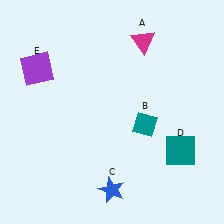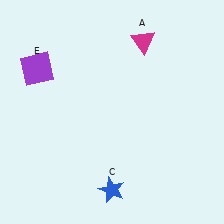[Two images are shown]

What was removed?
The teal diamond (B), the teal square (D) were removed in Image 2.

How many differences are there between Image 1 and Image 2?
There are 2 differences between the two images.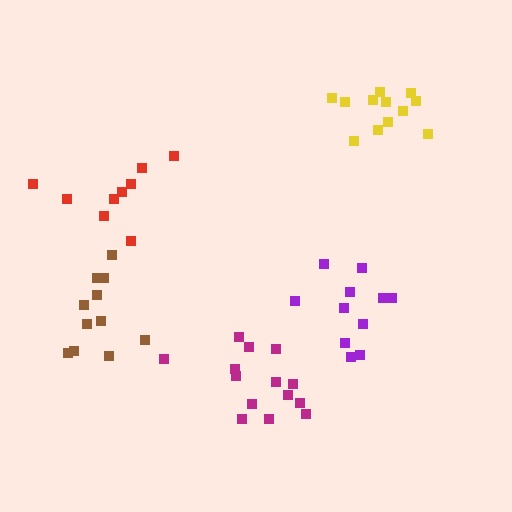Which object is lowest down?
The magenta cluster is bottommost.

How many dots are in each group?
Group 1: 11 dots, Group 2: 11 dots, Group 3: 14 dots, Group 4: 12 dots, Group 5: 9 dots (57 total).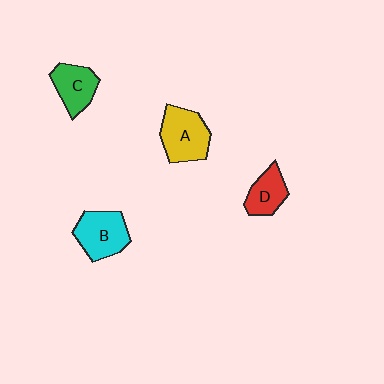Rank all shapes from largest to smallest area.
From largest to smallest: A (yellow), B (cyan), C (green), D (red).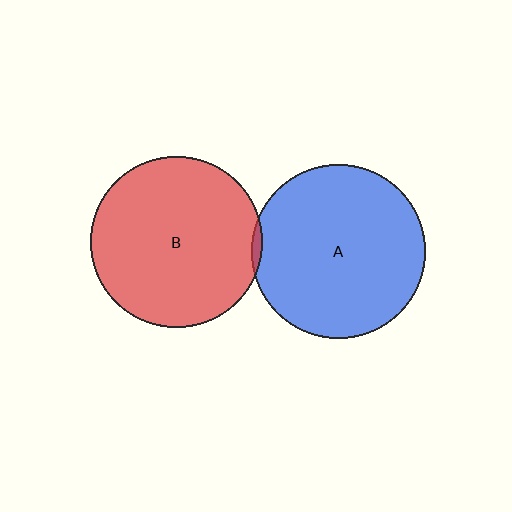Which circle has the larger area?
Circle A (blue).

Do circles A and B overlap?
Yes.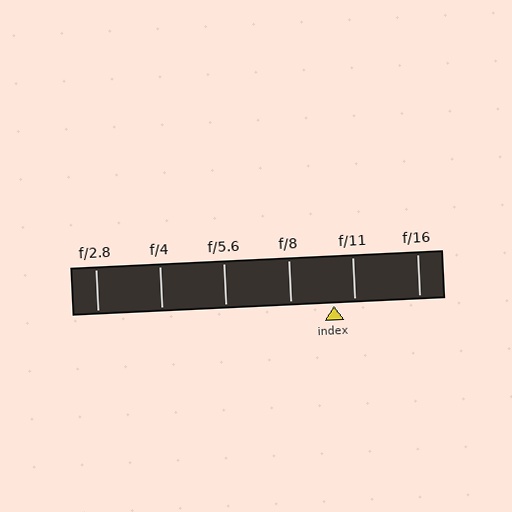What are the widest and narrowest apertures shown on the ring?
The widest aperture shown is f/2.8 and the narrowest is f/16.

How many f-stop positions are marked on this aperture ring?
There are 6 f-stop positions marked.